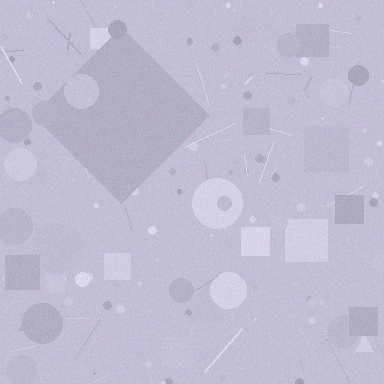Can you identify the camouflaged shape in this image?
The camouflaged shape is a diamond.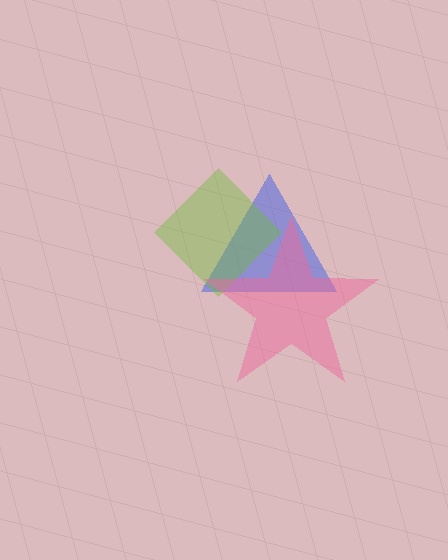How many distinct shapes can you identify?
There are 3 distinct shapes: a blue triangle, a lime diamond, a pink star.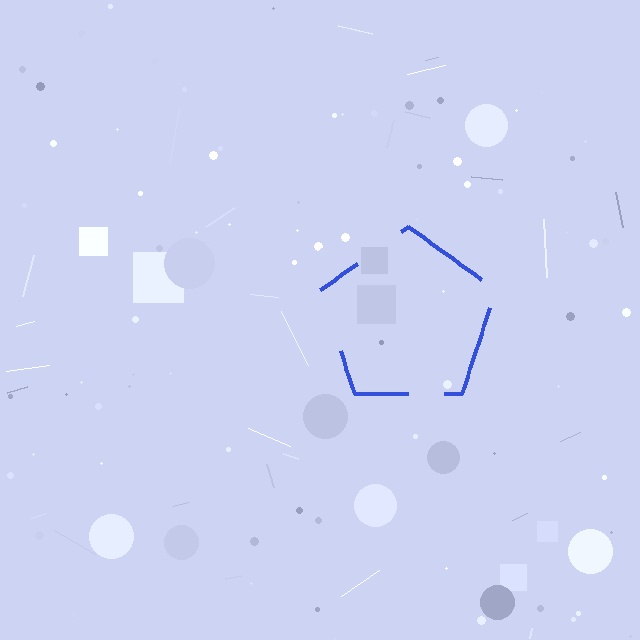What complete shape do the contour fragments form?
The contour fragments form a pentagon.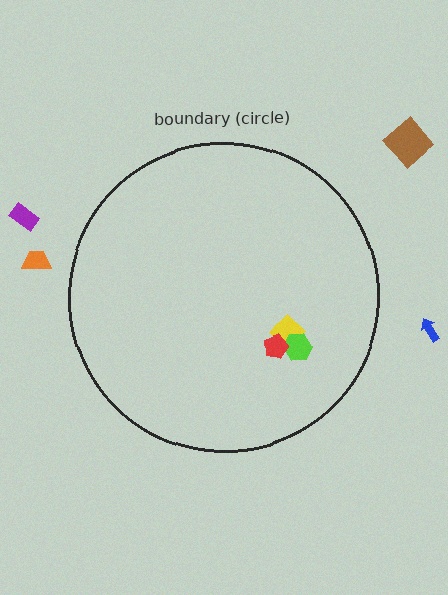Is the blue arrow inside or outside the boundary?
Outside.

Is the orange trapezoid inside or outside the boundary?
Outside.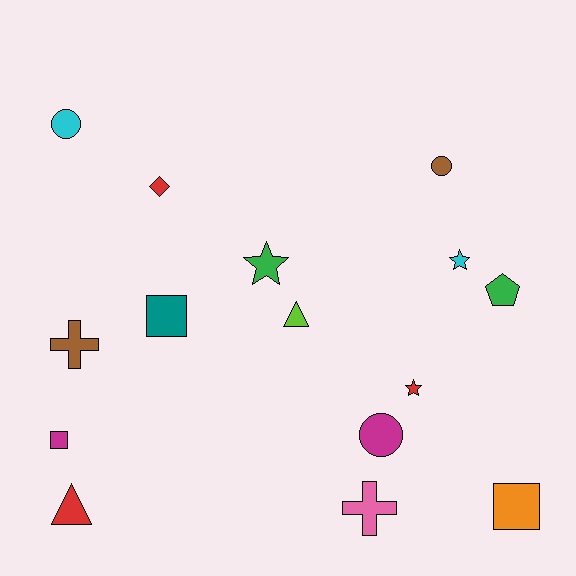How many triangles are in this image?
There are 2 triangles.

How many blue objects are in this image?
There are no blue objects.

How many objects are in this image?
There are 15 objects.